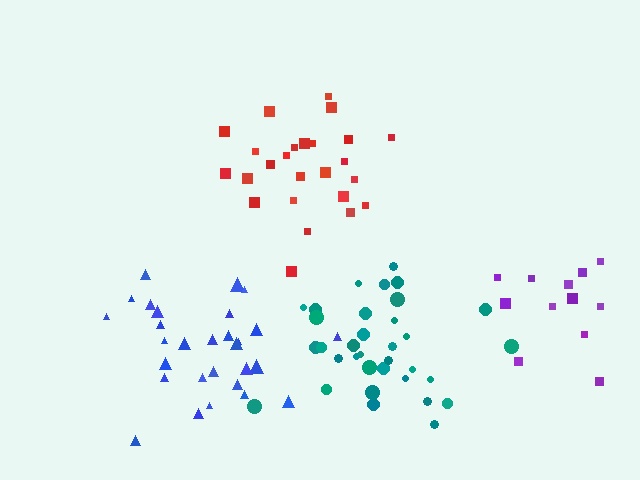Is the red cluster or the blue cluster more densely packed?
Blue.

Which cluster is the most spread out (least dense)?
Purple.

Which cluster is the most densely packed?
Blue.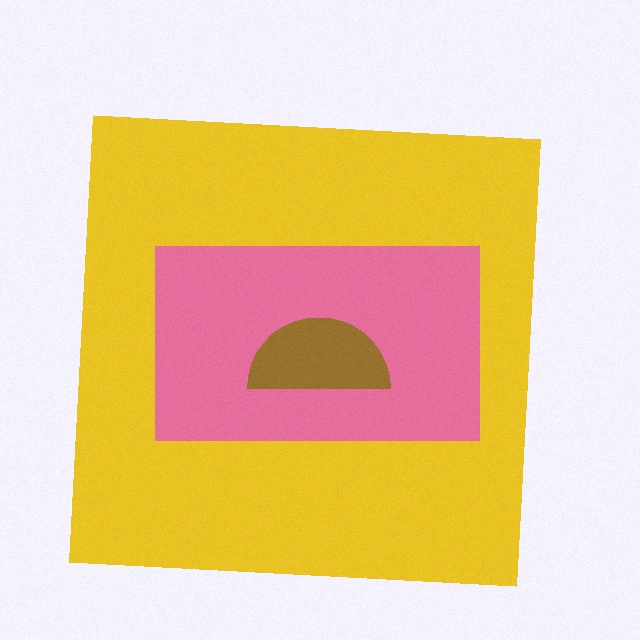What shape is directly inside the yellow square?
The pink rectangle.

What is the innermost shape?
The brown semicircle.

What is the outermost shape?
The yellow square.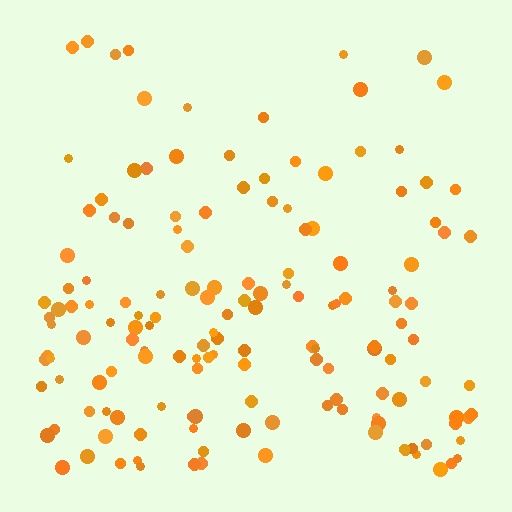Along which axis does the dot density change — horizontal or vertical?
Vertical.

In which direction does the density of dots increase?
From top to bottom, with the bottom side densest.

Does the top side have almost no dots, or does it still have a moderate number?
Still a moderate number, just noticeably fewer than the bottom.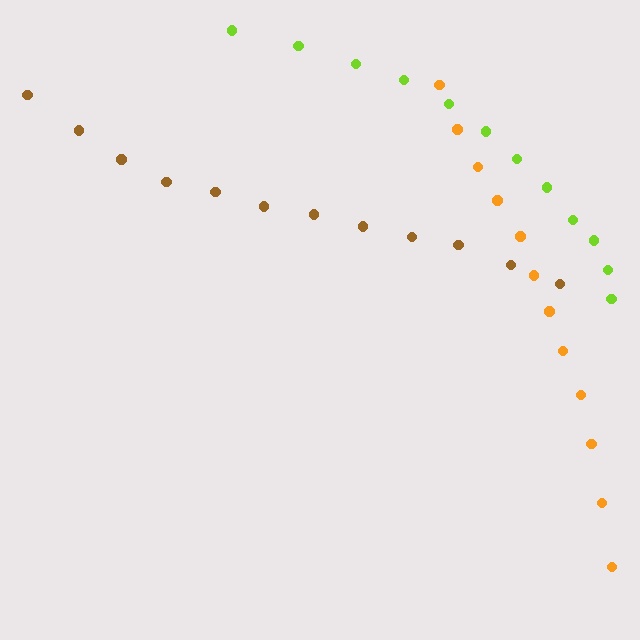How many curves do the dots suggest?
There are 3 distinct paths.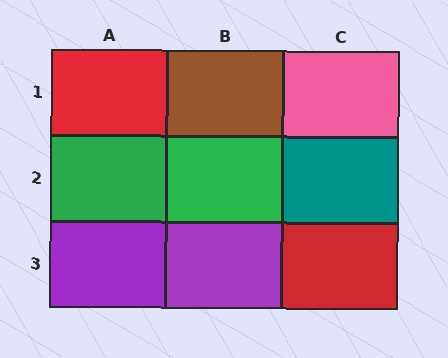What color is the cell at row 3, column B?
Purple.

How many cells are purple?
2 cells are purple.